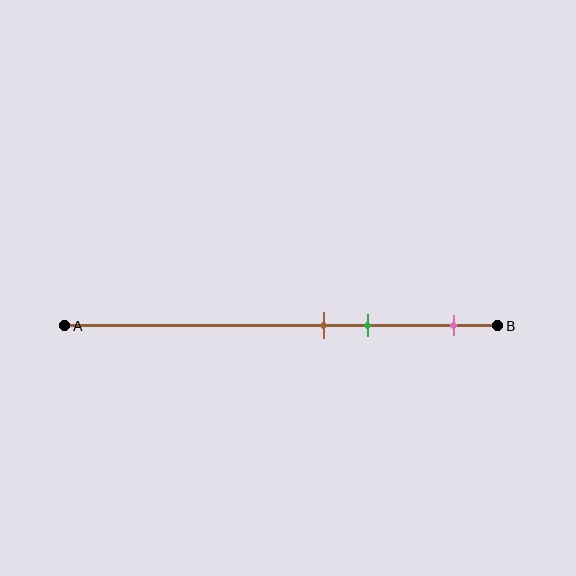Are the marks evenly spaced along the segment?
No, the marks are not evenly spaced.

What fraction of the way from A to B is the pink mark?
The pink mark is approximately 90% (0.9) of the way from A to B.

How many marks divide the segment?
There are 3 marks dividing the segment.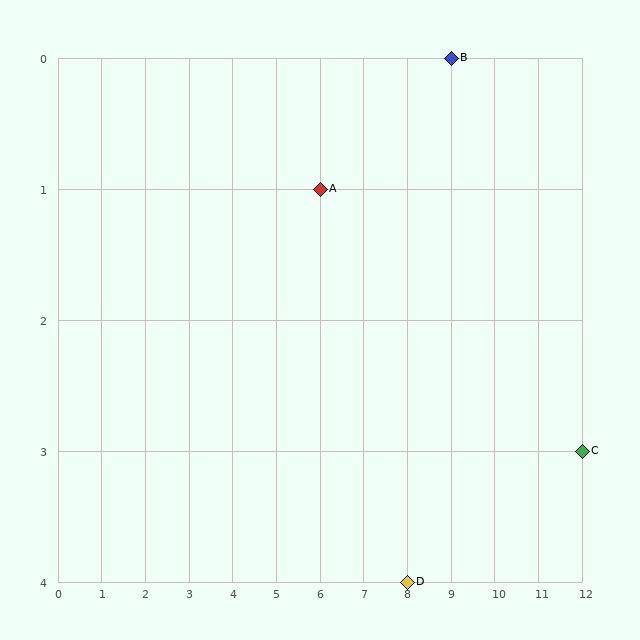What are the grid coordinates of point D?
Point D is at grid coordinates (8, 4).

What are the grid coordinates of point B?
Point B is at grid coordinates (9, 0).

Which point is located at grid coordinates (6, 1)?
Point A is at (6, 1).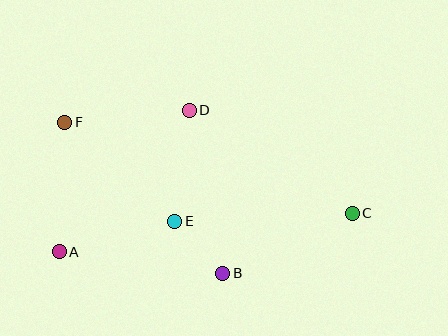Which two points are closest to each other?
Points B and E are closest to each other.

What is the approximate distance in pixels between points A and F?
The distance between A and F is approximately 130 pixels.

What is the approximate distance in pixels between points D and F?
The distance between D and F is approximately 125 pixels.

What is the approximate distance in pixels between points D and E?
The distance between D and E is approximately 112 pixels.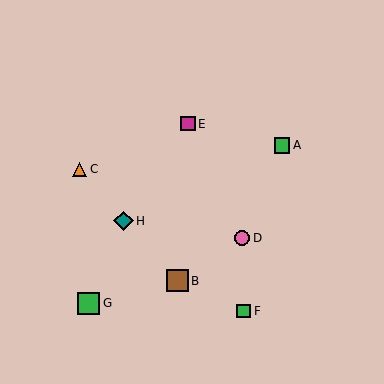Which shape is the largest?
The green square (labeled G) is the largest.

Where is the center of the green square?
The center of the green square is at (244, 311).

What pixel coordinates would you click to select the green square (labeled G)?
Click at (89, 303) to select the green square G.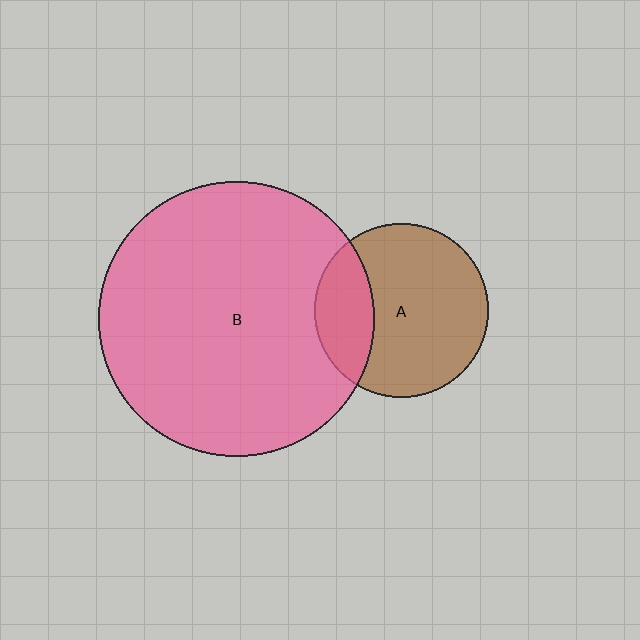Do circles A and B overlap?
Yes.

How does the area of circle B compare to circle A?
Approximately 2.5 times.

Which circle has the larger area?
Circle B (pink).